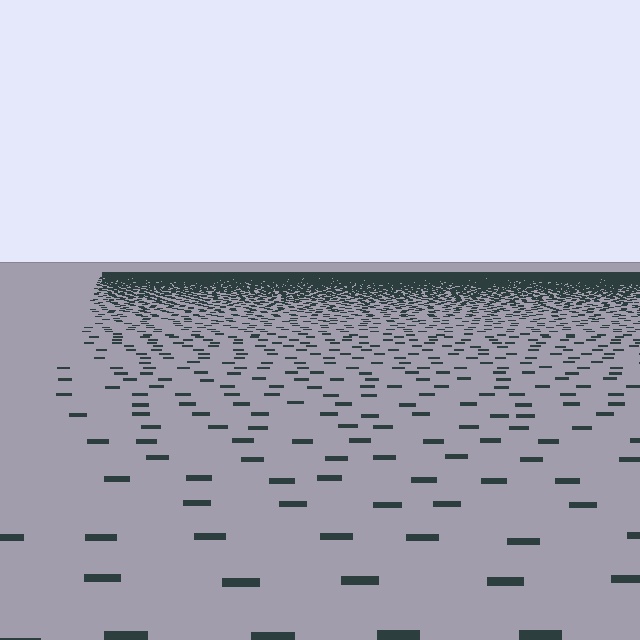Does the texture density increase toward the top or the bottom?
Density increases toward the top.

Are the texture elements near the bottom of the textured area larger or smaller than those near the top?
Larger. Near the bottom, elements are closer to the viewer and appear at a bigger on-screen size.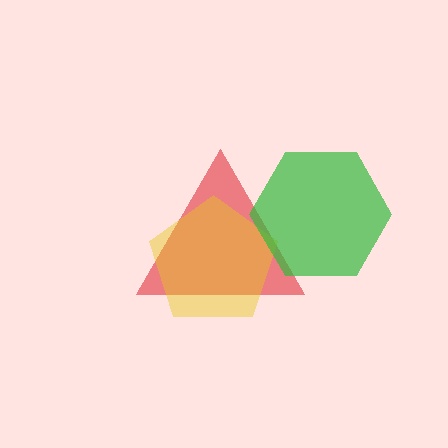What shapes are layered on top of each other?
The layered shapes are: a red triangle, a yellow pentagon, a green hexagon.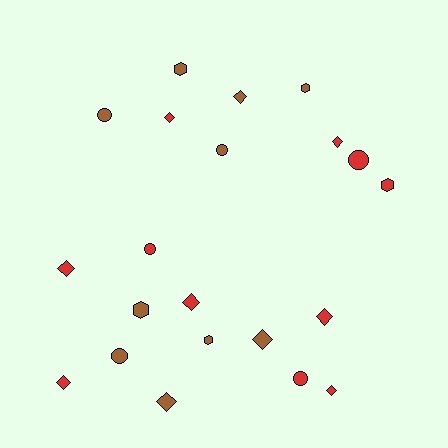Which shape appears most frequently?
Diamond, with 10 objects.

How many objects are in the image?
There are 21 objects.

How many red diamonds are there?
There are 7 red diamonds.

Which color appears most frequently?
Red, with 11 objects.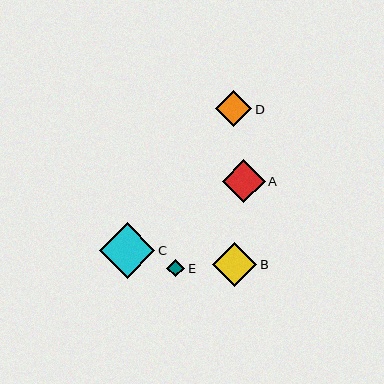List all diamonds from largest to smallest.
From largest to smallest: C, B, A, D, E.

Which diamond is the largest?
Diamond C is the largest with a size of approximately 55 pixels.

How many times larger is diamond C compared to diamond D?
Diamond C is approximately 1.5 times the size of diamond D.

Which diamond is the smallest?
Diamond E is the smallest with a size of approximately 18 pixels.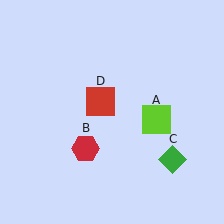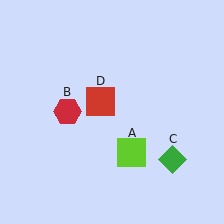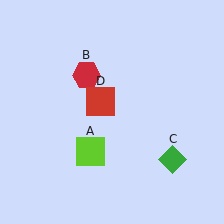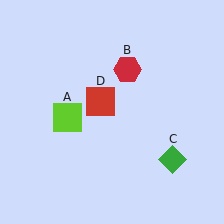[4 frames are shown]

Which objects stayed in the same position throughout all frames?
Green diamond (object C) and red square (object D) remained stationary.